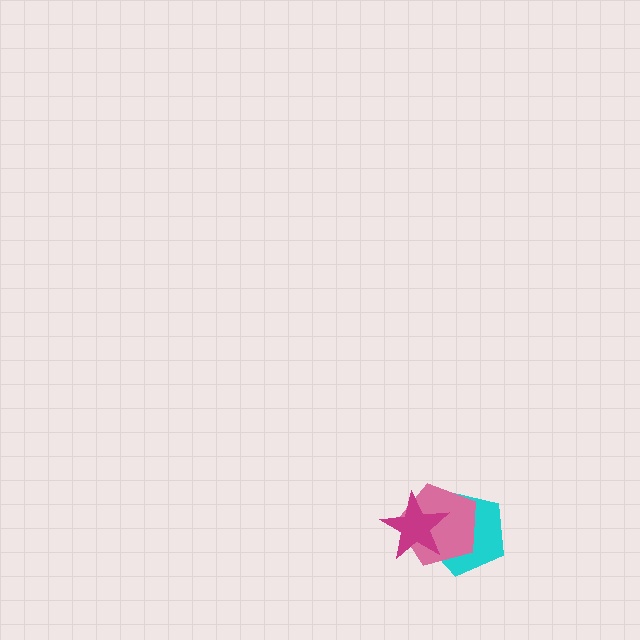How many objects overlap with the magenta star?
2 objects overlap with the magenta star.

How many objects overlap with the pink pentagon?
2 objects overlap with the pink pentagon.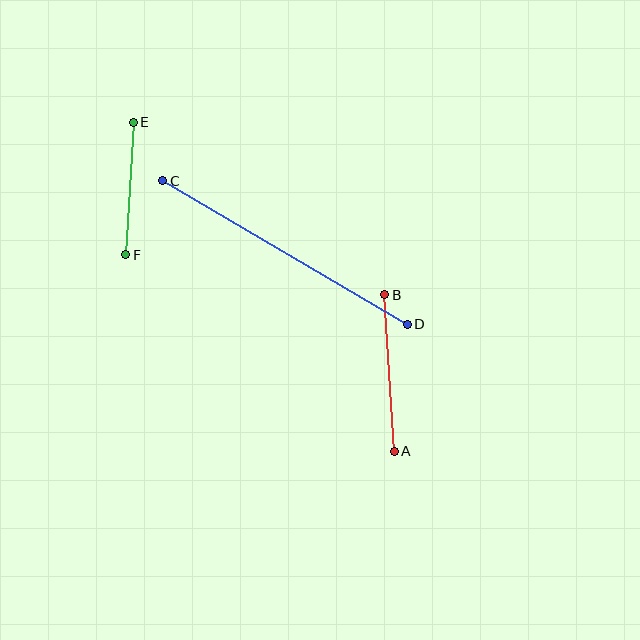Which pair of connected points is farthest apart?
Points C and D are farthest apart.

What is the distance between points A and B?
The distance is approximately 157 pixels.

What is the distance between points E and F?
The distance is approximately 133 pixels.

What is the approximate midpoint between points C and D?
The midpoint is at approximately (285, 252) pixels.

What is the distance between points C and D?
The distance is approximately 283 pixels.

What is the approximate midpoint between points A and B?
The midpoint is at approximately (390, 373) pixels.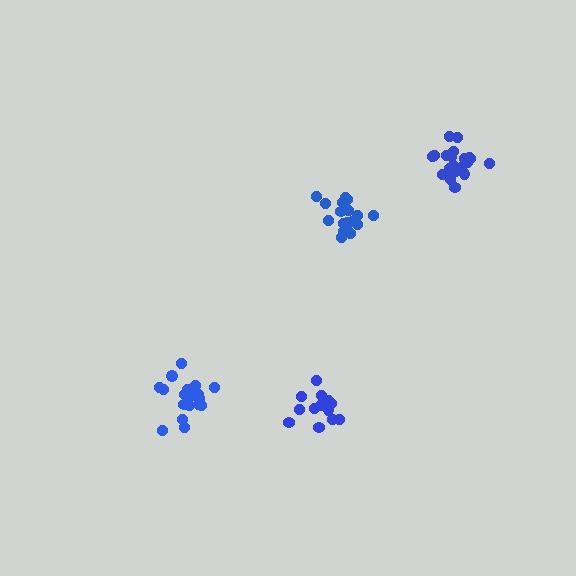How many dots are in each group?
Group 1: 15 dots, Group 2: 19 dots, Group 3: 19 dots, Group 4: 20 dots (73 total).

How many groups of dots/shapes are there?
There are 4 groups.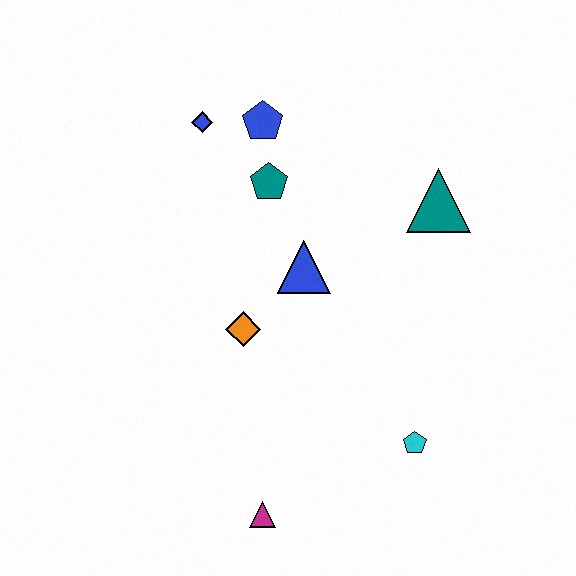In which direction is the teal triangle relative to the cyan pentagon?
The teal triangle is above the cyan pentagon.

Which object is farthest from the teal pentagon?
The magenta triangle is farthest from the teal pentagon.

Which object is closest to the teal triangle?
The blue triangle is closest to the teal triangle.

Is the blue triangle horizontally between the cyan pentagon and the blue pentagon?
Yes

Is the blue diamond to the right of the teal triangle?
No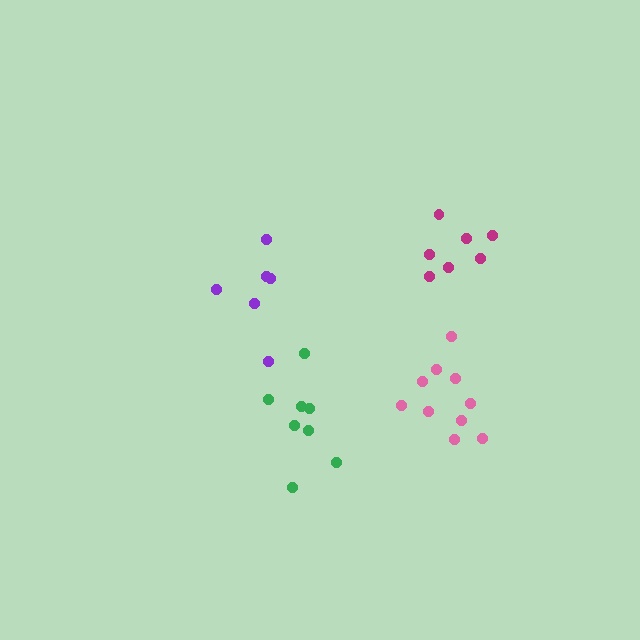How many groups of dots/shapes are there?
There are 4 groups.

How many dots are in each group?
Group 1: 10 dots, Group 2: 8 dots, Group 3: 6 dots, Group 4: 7 dots (31 total).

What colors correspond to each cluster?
The clusters are colored: pink, green, purple, magenta.